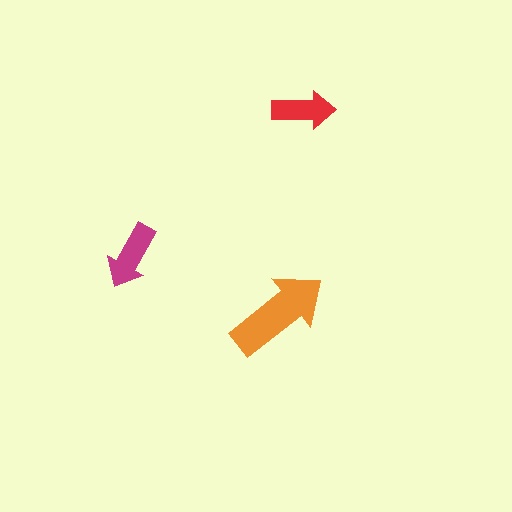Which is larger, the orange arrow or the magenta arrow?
The orange one.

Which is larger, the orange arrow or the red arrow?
The orange one.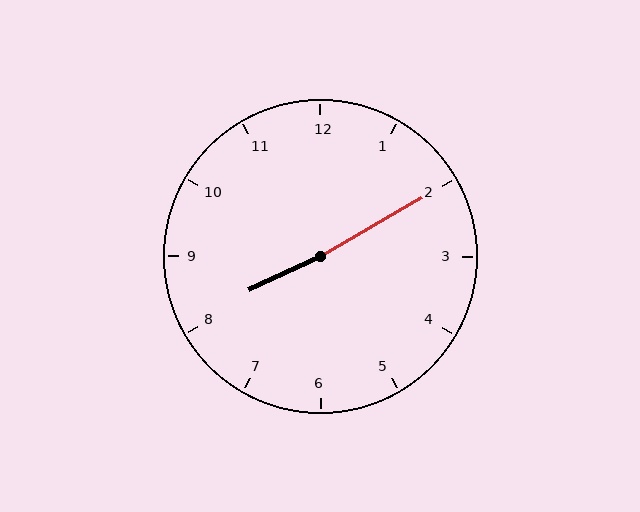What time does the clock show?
8:10.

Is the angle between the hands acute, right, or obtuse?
It is obtuse.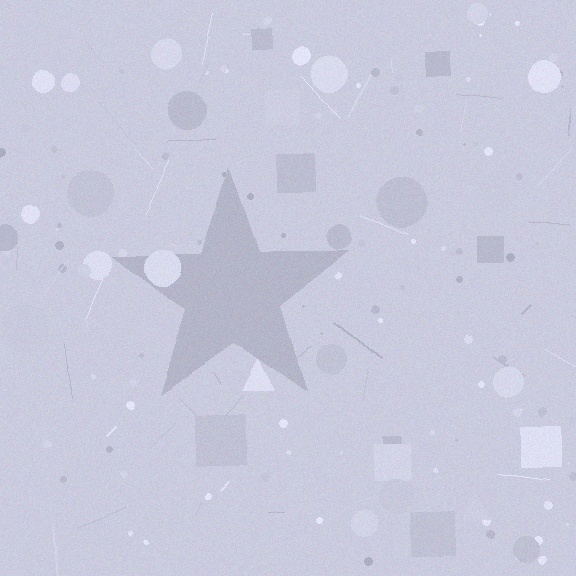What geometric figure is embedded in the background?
A star is embedded in the background.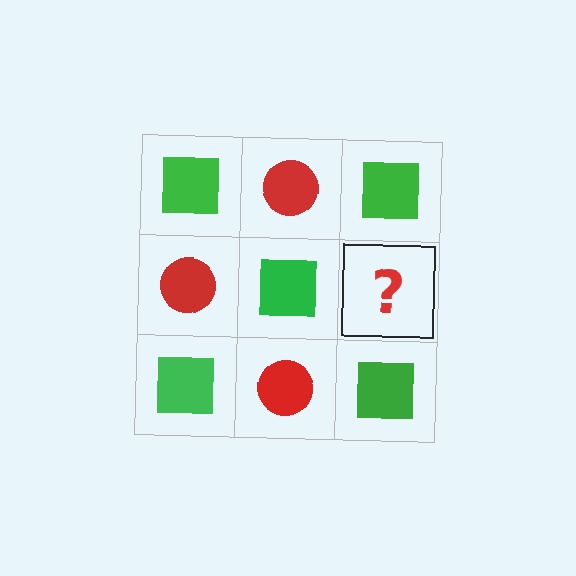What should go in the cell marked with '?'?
The missing cell should contain a red circle.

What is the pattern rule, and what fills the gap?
The rule is that it alternates green square and red circle in a checkerboard pattern. The gap should be filled with a red circle.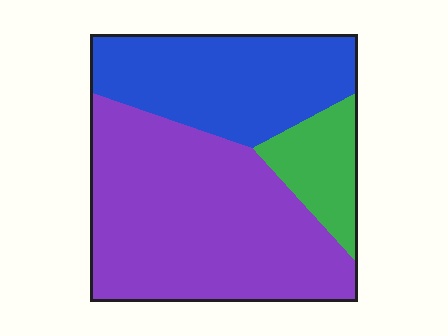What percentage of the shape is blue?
Blue takes up between a quarter and a half of the shape.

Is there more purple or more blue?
Purple.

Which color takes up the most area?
Purple, at roughly 55%.